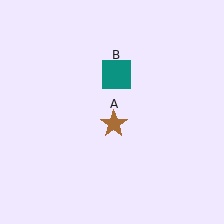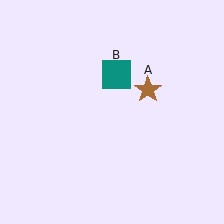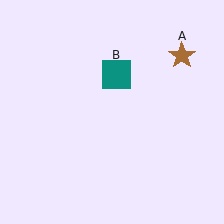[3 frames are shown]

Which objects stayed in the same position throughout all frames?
Teal square (object B) remained stationary.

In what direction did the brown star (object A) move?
The brown star (object A) moved up and to the right.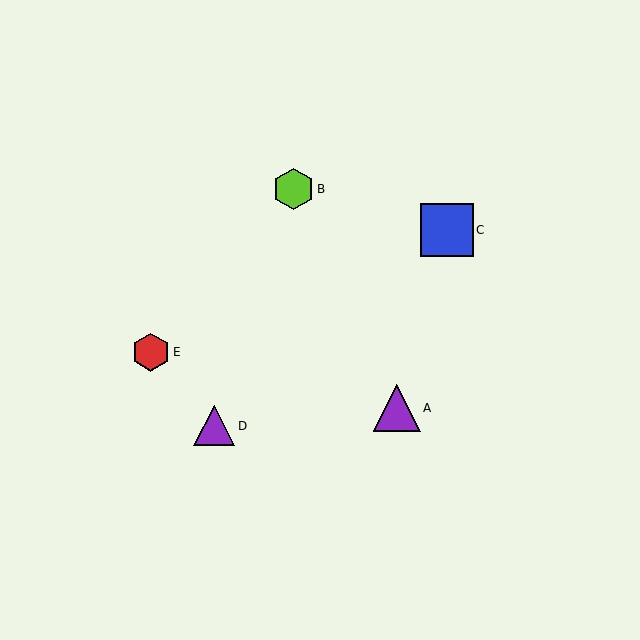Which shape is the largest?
The blue square (labeled C) is the largest.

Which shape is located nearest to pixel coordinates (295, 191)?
The lime hexagon (labeled B) at (293, 189) is nearest to that location.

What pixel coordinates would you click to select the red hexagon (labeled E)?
Click at (151, 352) to select the red hexagon E.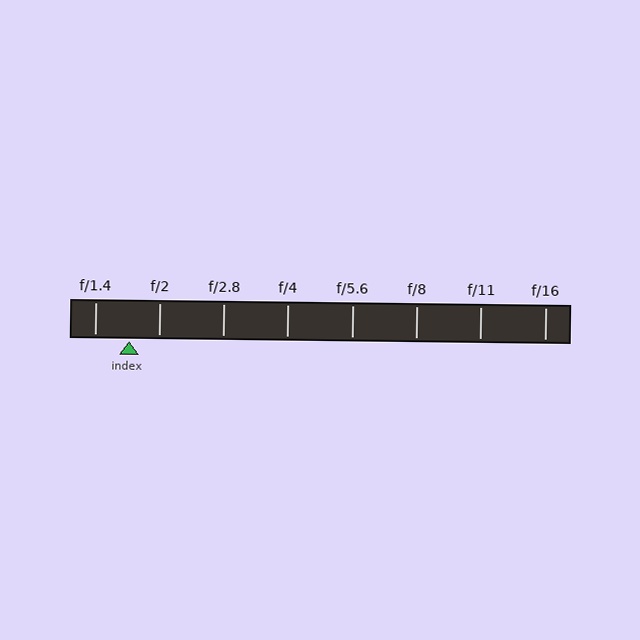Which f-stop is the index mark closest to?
The index mark is closest to f/2.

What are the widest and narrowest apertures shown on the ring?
The widest aperture shown is f/1.4 and the narrowest is f/16.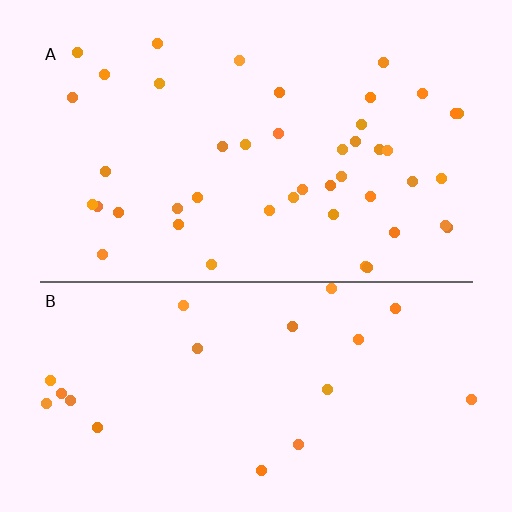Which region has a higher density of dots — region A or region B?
A (the top).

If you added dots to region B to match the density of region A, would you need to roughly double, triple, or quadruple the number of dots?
Approximately double.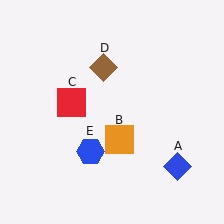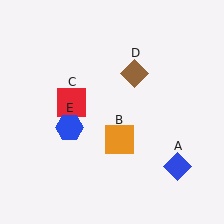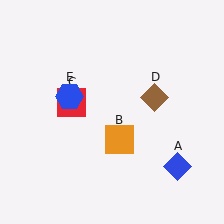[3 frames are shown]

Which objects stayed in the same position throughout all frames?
Blue diamond (object A) and orange square (object B) and red square (object C) remained stationary.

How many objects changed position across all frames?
2 objects changed position: brown diamond (object D), blue hexagon (object E).